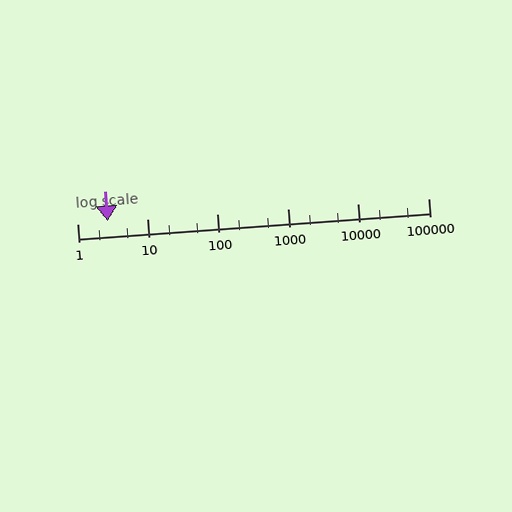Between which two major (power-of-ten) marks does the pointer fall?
The pointer is between 1 and 10.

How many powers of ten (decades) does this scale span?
The scale spans 5 decades, from 1 to 100000.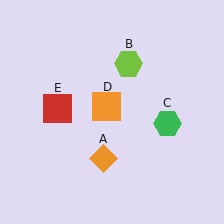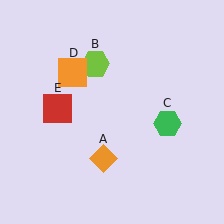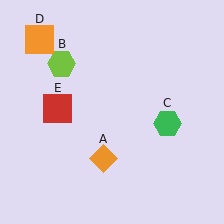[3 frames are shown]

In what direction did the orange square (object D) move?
The orange square (object D) moved up and to the left.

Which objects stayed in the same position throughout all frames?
Orange diamond (object A) and green hexagon (object C) and red square (object E) remained stationary.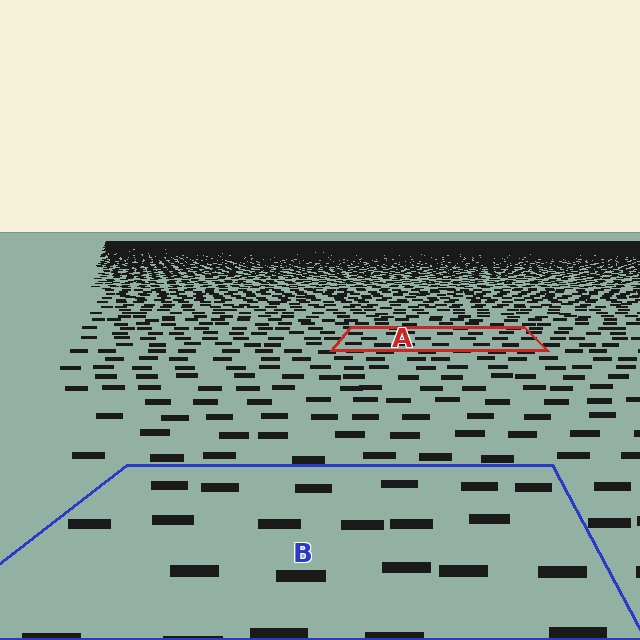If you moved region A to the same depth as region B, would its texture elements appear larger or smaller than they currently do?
They would appear larger. At a closer depth, the same texture elements are projected at a bigger on-screen size.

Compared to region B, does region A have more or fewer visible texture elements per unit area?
Region A has more texture elements per unit area — they are packed more densely because it is farther away.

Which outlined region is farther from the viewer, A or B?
Region A is farther from the viewer — the texture elements inside it appear smaller and more densely packed.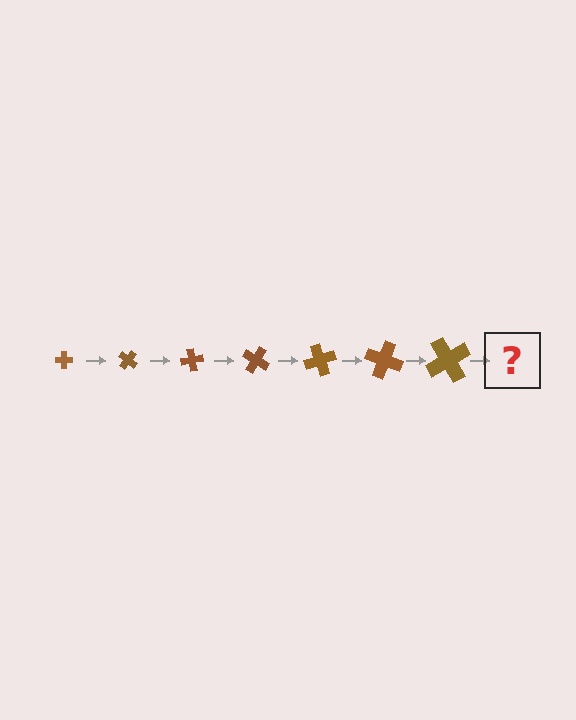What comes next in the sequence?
The next element should be a cross, larger than the previous one and rotated 280 degrees from the start.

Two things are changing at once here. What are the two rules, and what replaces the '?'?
The two rules are that the cross grows larger each step and it rotates 40 degrees each step. The '?' should be a cross, larger than the previous one and rotated 280 degrees from the start.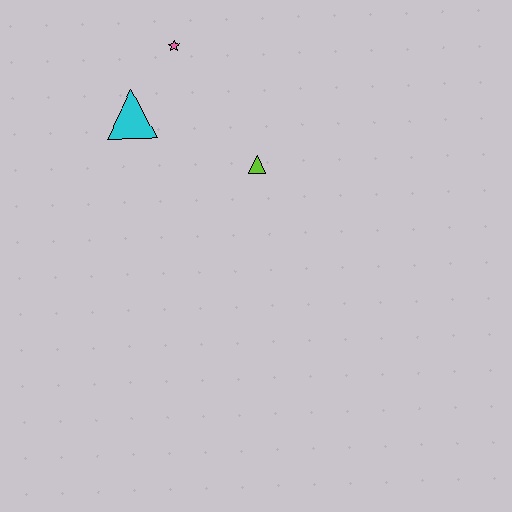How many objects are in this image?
There are 3 objects.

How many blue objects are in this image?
There are no blue objects.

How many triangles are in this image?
There are 2 triangles.